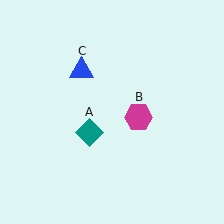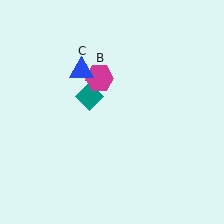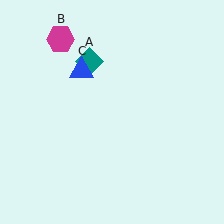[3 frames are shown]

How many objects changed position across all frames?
2 objects changed position: teal diamond (object A), magenta hexagon (object B).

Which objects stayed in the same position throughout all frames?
Blue triangle (object C) remained stationary.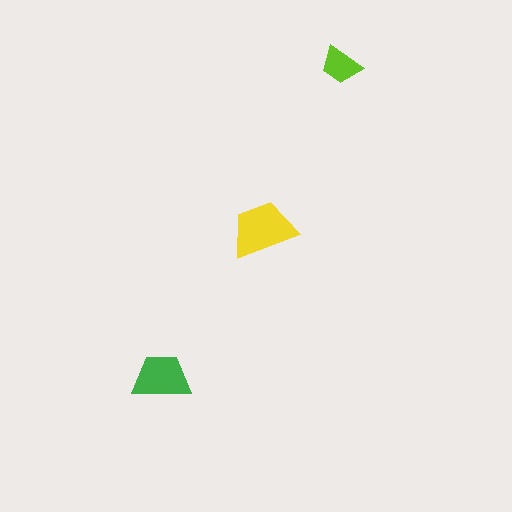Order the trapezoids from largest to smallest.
the yellow one, the green one, the lime one.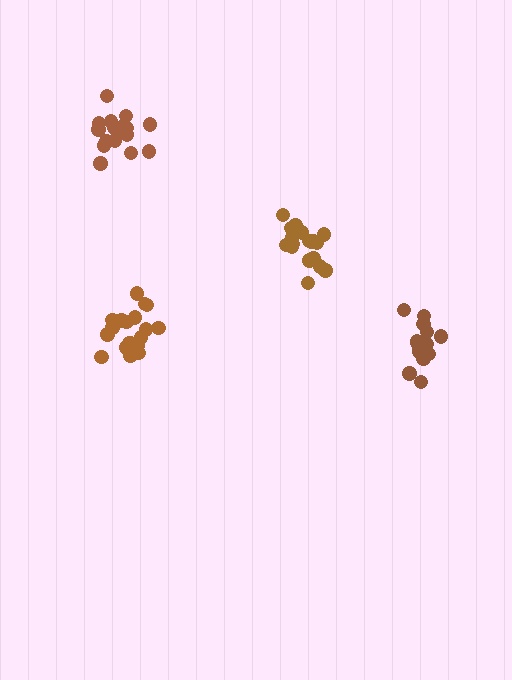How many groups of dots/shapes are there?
There are 4 groups.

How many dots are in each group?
Group 1: 17 dots, Group 2: 16 dots, Group 3: 20 dots, Group 4: 20 dots (73 total).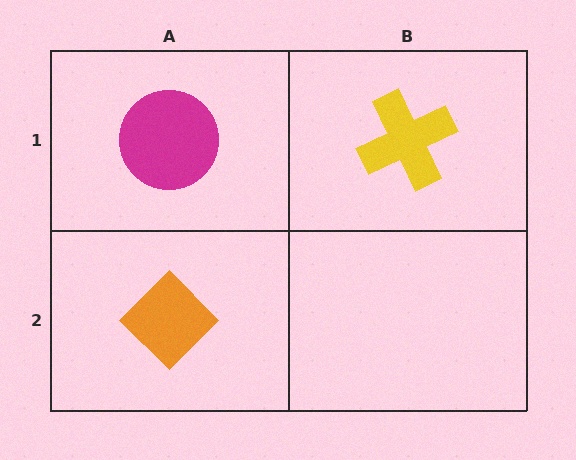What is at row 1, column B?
A yellow cross.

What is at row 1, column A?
A magenta circle.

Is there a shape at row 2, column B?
No, that cell is empty.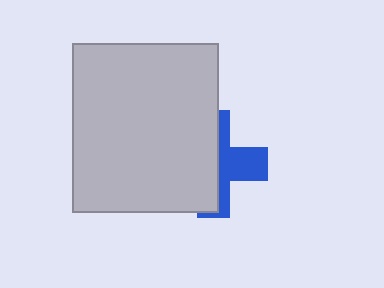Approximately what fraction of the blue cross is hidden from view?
Roughly 59% of the blue cross is hidden behind the light gray rectangle.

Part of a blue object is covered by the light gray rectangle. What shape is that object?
It is a cross.